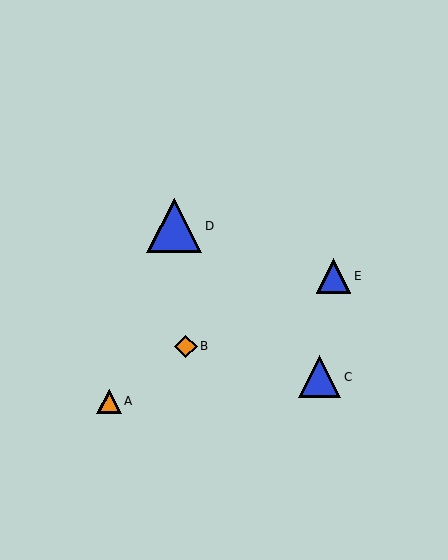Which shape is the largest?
The blue triangle (labeled D) is the largest.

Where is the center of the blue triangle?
The center of the blue triangle is at (333, 276).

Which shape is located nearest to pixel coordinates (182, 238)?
The blue triangle (labeled D) at (174, 226) is nearest to that location.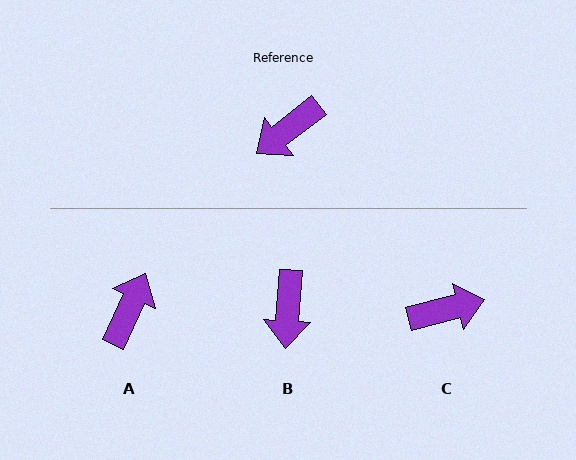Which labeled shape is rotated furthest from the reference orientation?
C, about 157 degrees away.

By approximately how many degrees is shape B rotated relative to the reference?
Approximately 48 degrees counter-clockwise.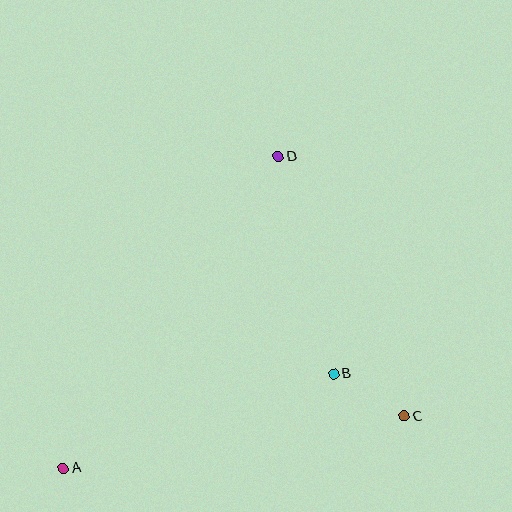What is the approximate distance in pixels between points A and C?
The distance between A and C is approximately 345 pixels.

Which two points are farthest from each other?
Points A and D are farthest from each other.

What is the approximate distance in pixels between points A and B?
The distance between A and B is approximately 286 pixels.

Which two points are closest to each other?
Points B and C are closest to each other.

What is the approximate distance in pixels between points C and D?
The distance between C and D is approximately 289 pixels.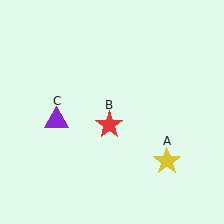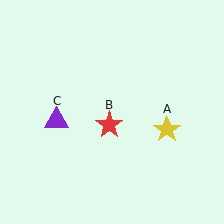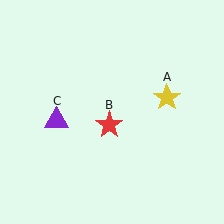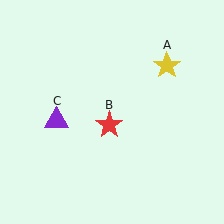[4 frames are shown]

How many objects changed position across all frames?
1 object changed position: yellow star (object A).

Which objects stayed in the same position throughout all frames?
Red star (object B) and purple triangle (object C) remained stationary.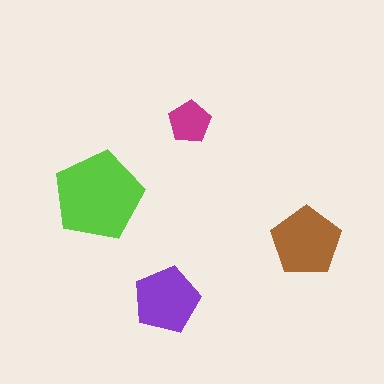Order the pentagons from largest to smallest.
the lime one, the brown one, the purple one, the magenta one.